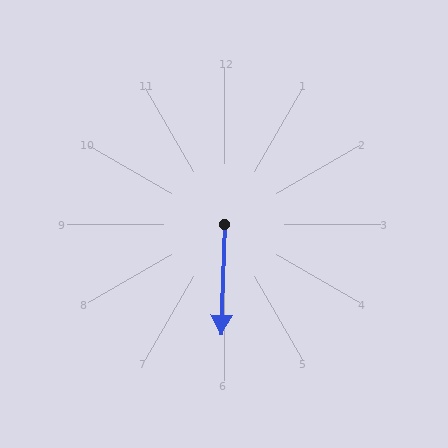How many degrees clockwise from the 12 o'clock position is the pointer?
Approximately 182 degrees.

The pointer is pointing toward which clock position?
Roughly 6 o'clock.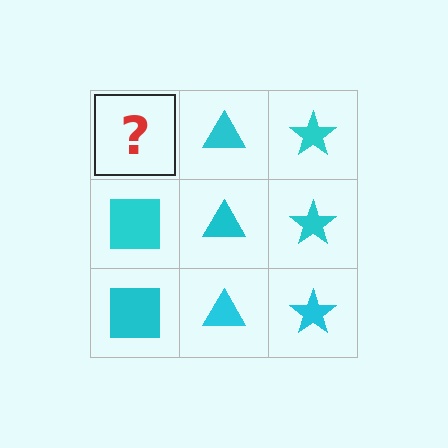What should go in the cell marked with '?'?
The missing cell should contain a cyan square.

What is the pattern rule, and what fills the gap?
The rule is that each column has a consistent shape. The gap should be filled with a cyan square.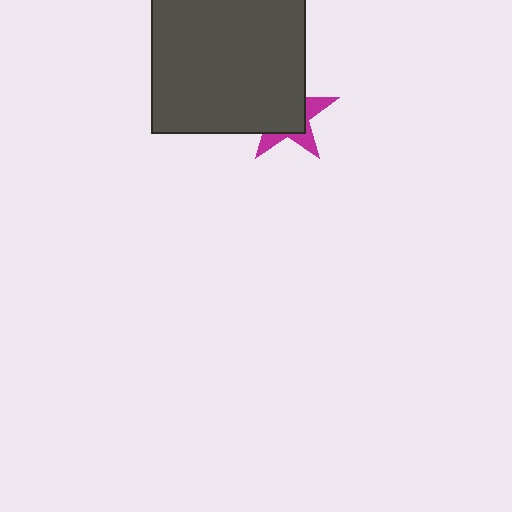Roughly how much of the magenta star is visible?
A small part of it is visible (roughly 35%).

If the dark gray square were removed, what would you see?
You would see the complete magenta star.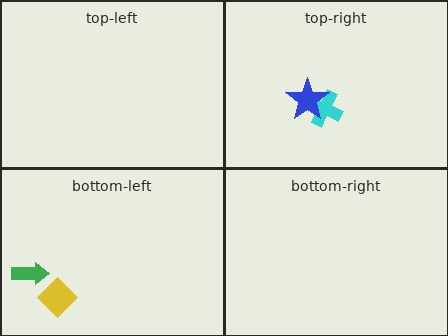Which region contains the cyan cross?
The top-right region.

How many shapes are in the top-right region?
2.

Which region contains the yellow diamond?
The bottom-left region.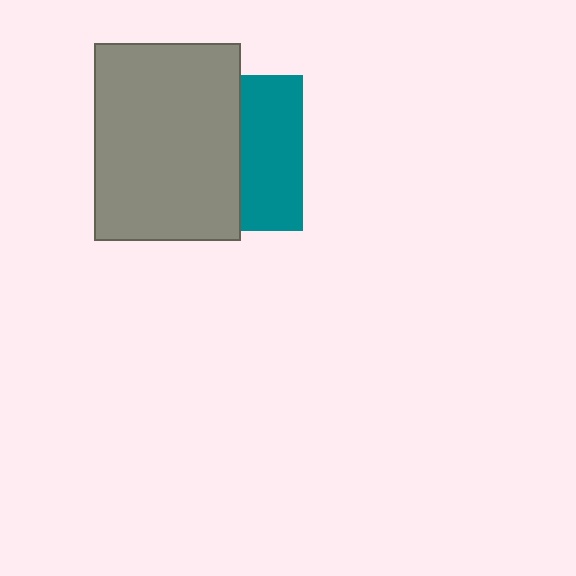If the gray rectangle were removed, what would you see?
You would see the complete teal square.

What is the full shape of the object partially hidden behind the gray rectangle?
The partially hidden object is a teal square.